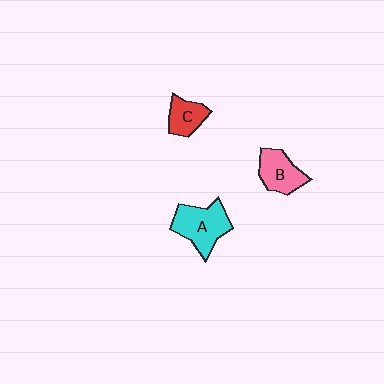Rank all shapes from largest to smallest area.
From largest to smallest: A (cyan), B (pink), C (red).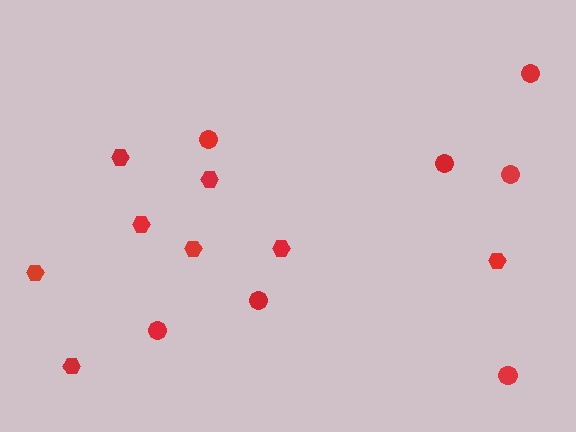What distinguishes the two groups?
There are 2 groups: one group of hexagons (8) and one group of circles (7).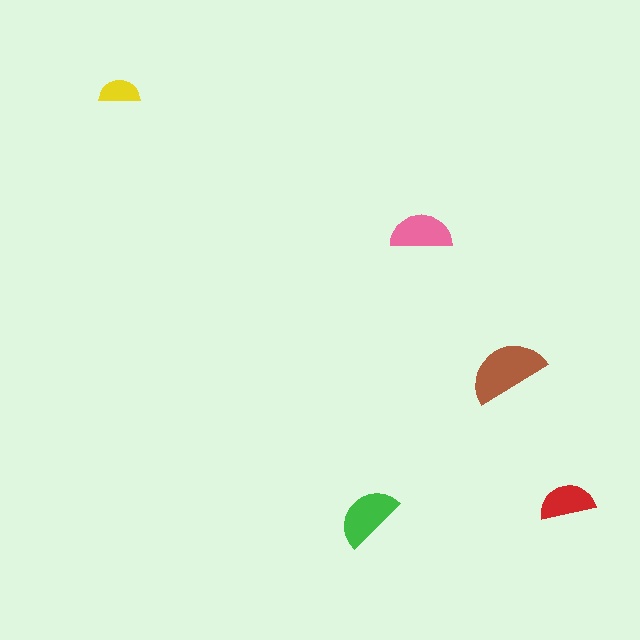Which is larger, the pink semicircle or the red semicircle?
The pink one.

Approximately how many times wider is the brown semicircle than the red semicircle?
About 1.5 times wider.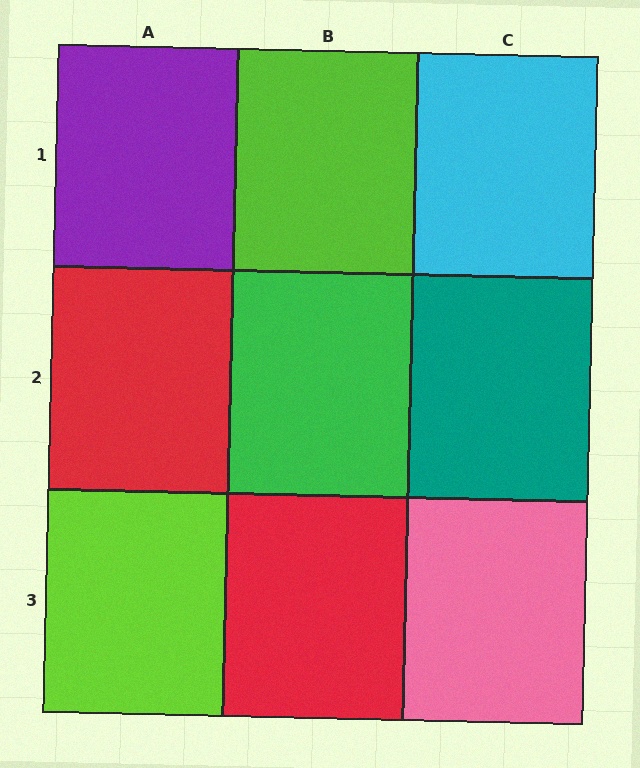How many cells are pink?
1 cell is pink.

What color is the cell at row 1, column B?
Lime.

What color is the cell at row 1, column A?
Purple.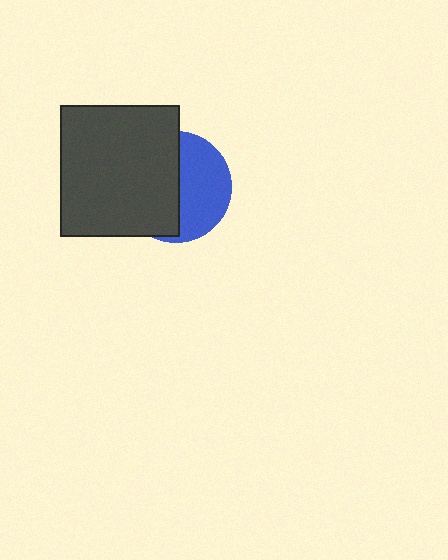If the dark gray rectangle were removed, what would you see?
You would see the complete blue circle.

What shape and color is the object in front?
The object in front is a dark gray rectangle.